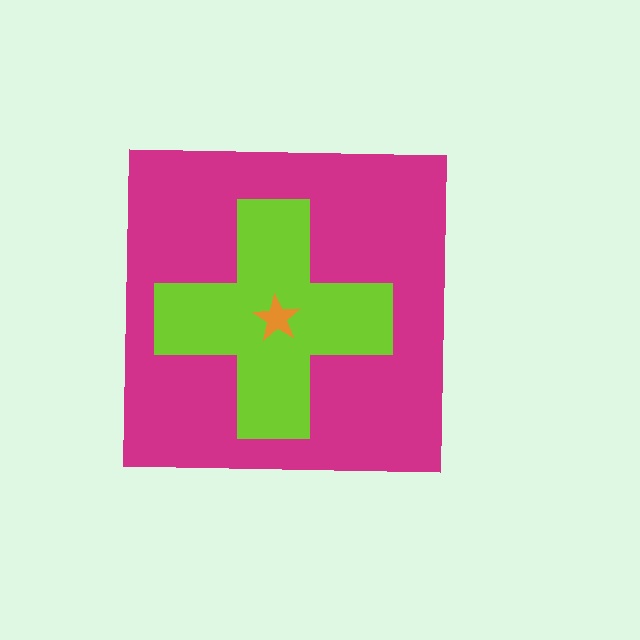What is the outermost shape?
The magenta square.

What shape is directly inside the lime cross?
The orange star.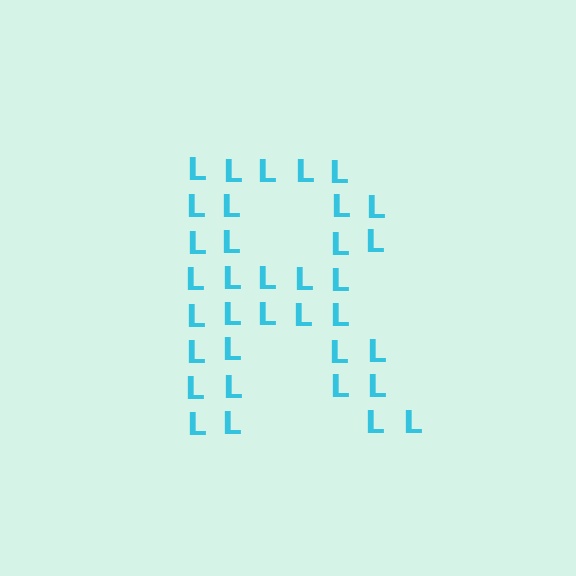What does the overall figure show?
The overall figure shows the letter R.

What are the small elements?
The small elements are letter L's.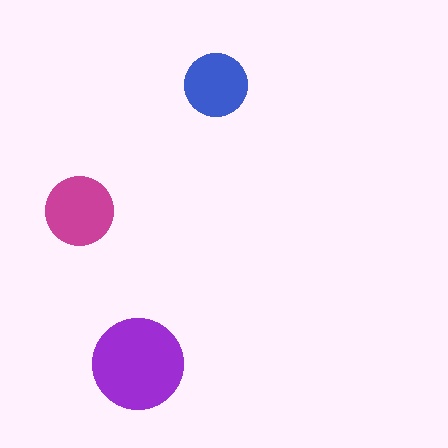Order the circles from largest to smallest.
the purple one, the magenta one, the blue one.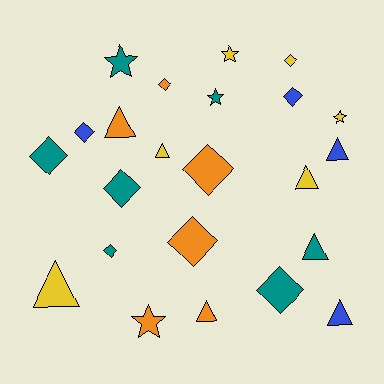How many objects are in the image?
There are 23 objects.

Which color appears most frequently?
Teal, with 7 objects.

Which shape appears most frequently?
Diamond, with 10 objects.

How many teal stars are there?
There are 2 teal stars.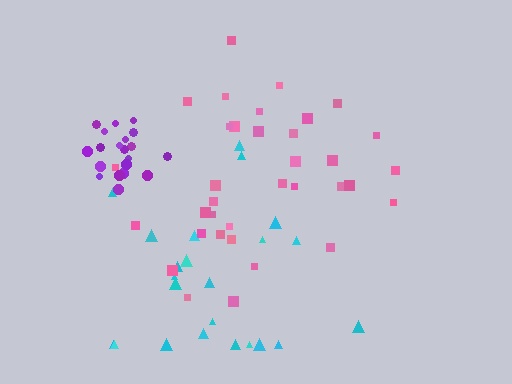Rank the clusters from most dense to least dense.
purple, pink, cyan.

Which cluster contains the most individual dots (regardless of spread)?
Pink (35).